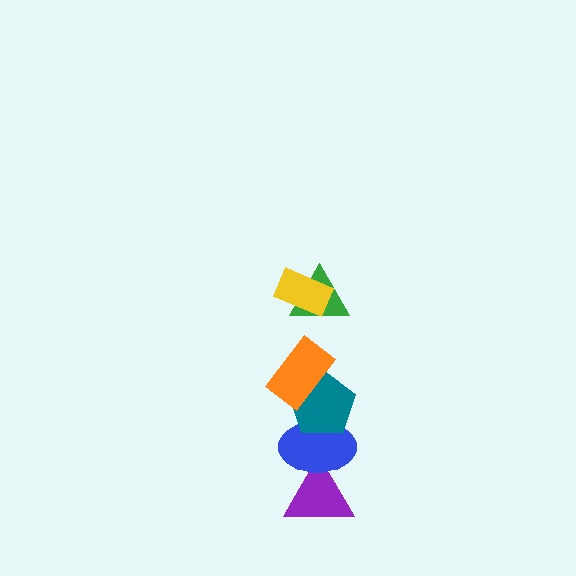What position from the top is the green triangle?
The green triangle is 2nd from the top.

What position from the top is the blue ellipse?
The blue ellipse is 5th from the top.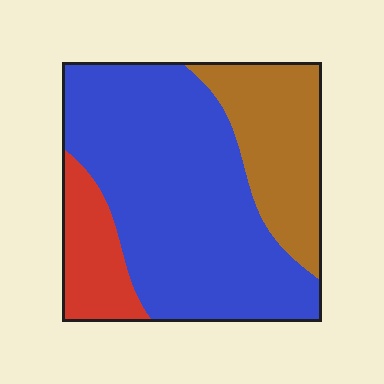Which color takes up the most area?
Blue, at roughly 60%.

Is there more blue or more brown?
Blue.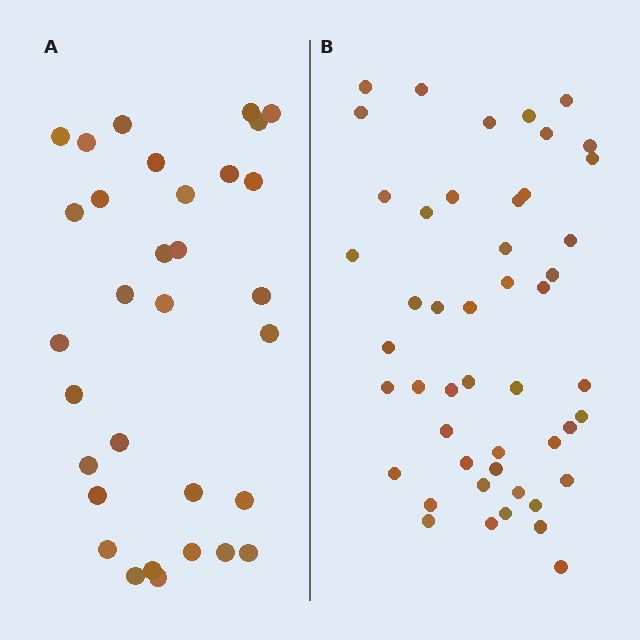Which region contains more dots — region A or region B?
Region B (the right region) has more dots.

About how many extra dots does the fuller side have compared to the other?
Region B has approximately 15 more dots than region A.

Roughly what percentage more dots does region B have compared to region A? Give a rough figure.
About 50% more.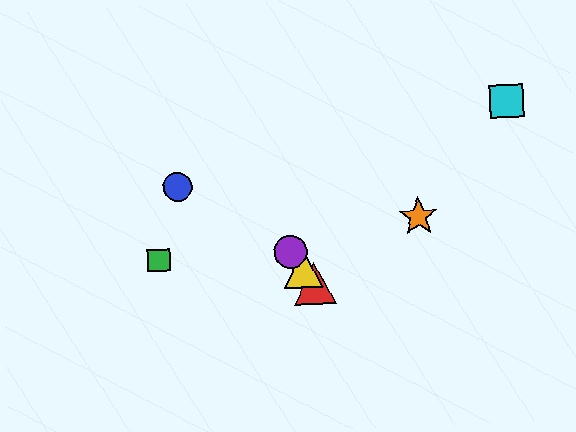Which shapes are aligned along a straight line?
The red triangle, the yellow triangle, the purple circle are aligned along a straight line.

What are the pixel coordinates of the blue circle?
The blue circle is at (178, 187).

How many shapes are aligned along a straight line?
3 shapes (the red triangle, the yellow triangle, the purple circle) are aligned along a straight line.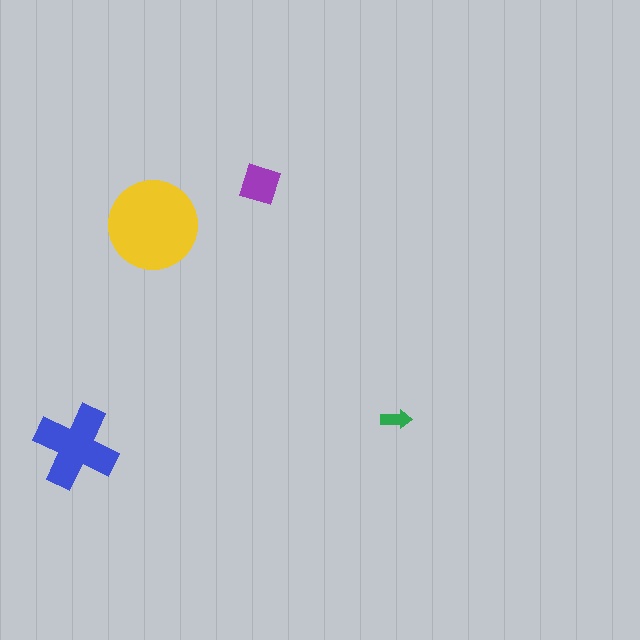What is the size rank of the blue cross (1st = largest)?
2nd.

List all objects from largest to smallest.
The yellow circle, the blue cross, the purple diamond, the green arrow.